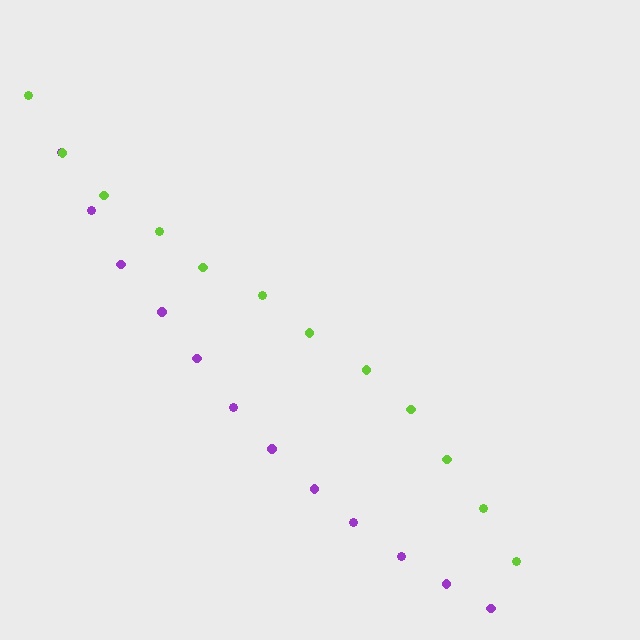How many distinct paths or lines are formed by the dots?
There are 2 distinct paths.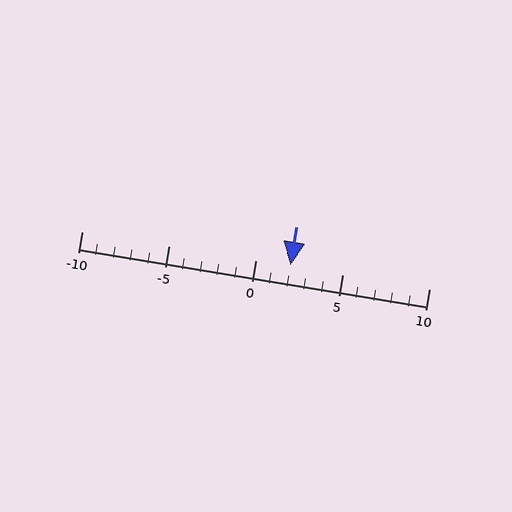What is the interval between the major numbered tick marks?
The major tick marks are spaced 5 units apart.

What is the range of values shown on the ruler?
The ruler shows values from -10 to 10.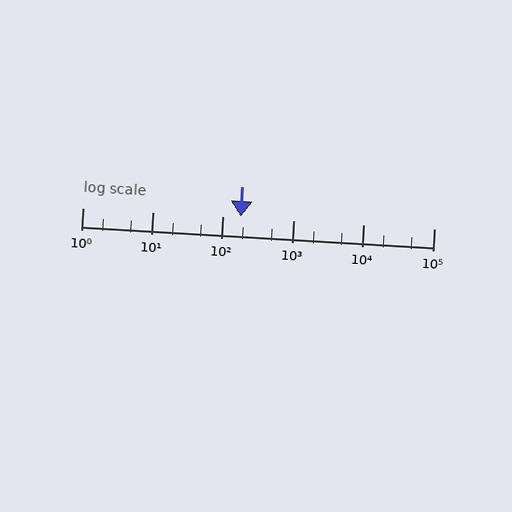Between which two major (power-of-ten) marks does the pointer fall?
The pointer is between 100 and 1000.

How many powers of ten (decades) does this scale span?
The scale spans 5 decades, from 1 to 100000.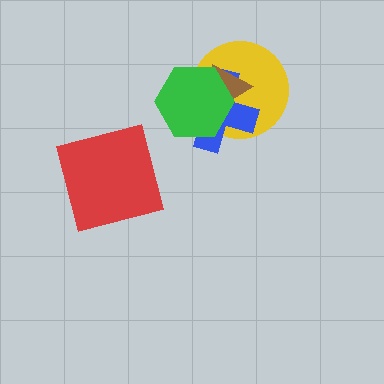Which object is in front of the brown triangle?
The green hexagon is in front of the brown triangle.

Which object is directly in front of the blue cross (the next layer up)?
The brown triangle is directly in front of the blue cross.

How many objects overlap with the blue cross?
3 objects overlap with the blue cross.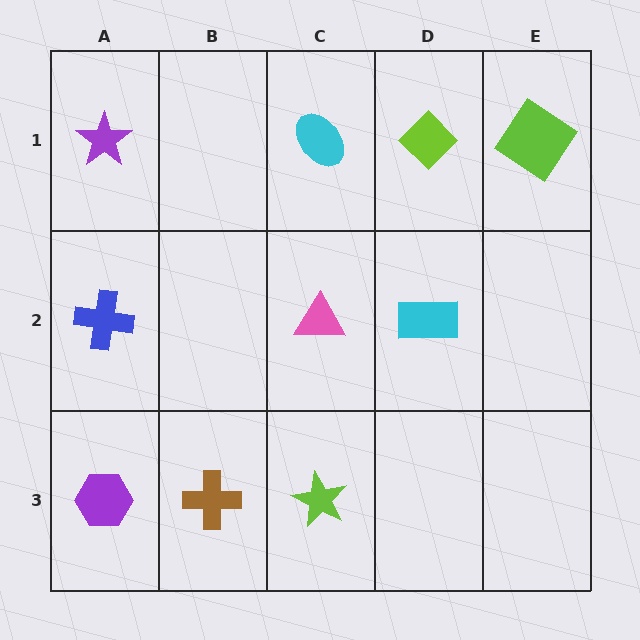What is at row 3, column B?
A brown cross.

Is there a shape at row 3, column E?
No, that cell is empty.